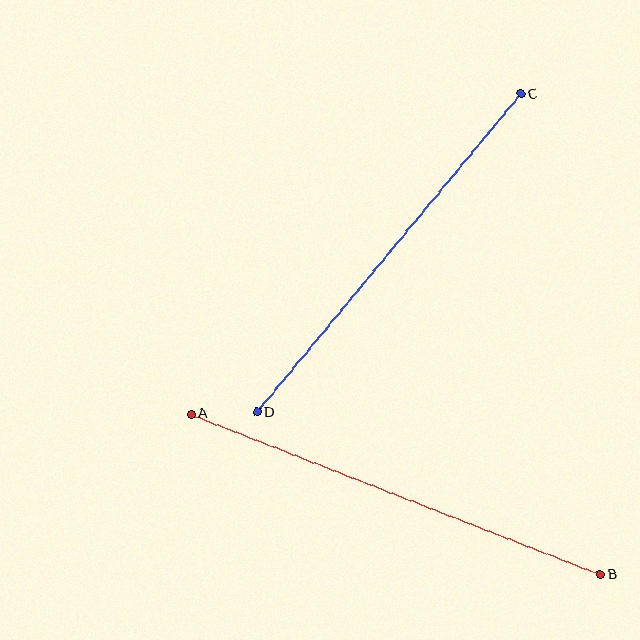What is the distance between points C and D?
The distance is approximately 413 pixels.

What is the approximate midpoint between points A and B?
The midpoint is at approximately (396, 494) pixels.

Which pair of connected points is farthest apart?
Points A and B are farthest apart.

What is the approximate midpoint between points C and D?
The midpoint is at approximately (389, 253) pixels.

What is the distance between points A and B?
The distance is approximately 440 pixels.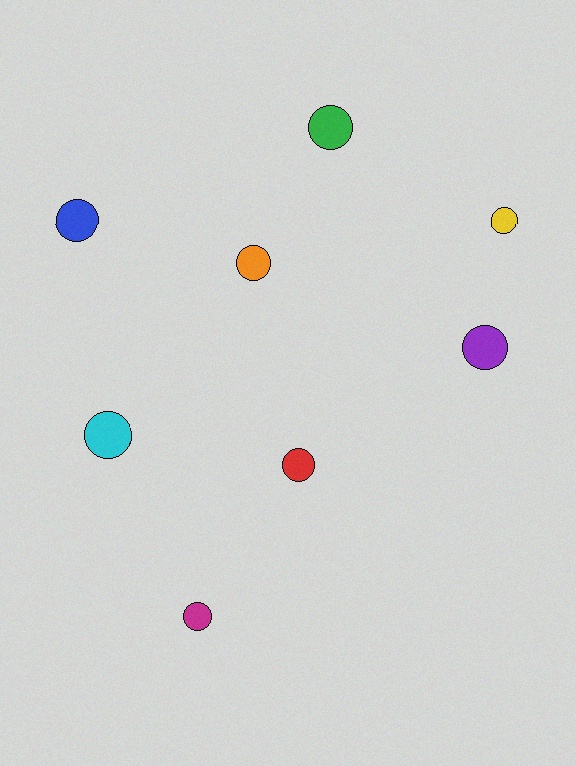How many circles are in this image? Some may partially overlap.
There are 8 circles.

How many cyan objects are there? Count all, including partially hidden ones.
There is 1 cyan object.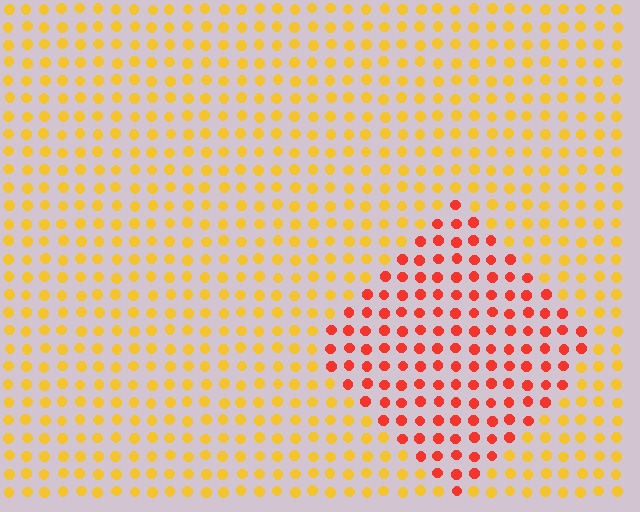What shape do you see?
I see a diamond.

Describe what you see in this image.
The image is filled with small yellow elements in a uniform arrangement. A diamond-shaped region is visible where the elements are tinted to a slightly different hue, forming a subtle color boundary.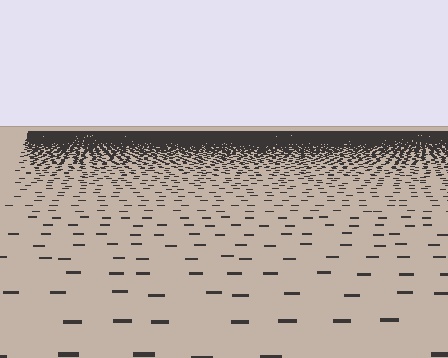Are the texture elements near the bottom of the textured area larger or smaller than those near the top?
Larger. Near the bottom, elements are closer to the viewer and appear at a bigger on-screen size.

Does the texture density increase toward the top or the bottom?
Density increases toward the top.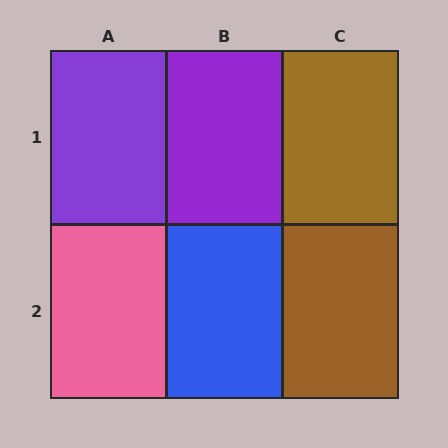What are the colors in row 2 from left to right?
Pink, blue, brown.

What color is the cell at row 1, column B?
Purple.